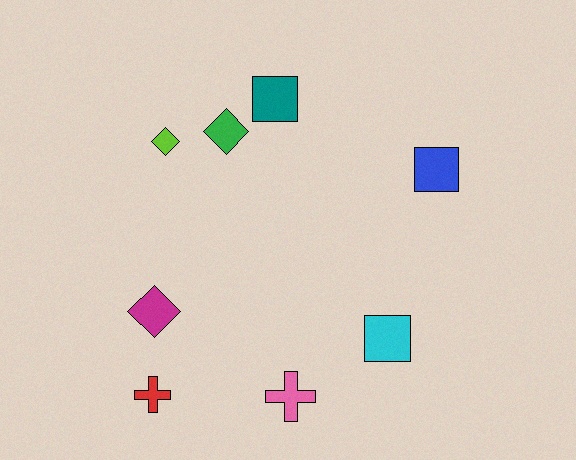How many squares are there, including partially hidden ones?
There are 3 squares.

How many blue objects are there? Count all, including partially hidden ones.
There is 1 blue object.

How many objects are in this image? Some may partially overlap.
There are 8 objects.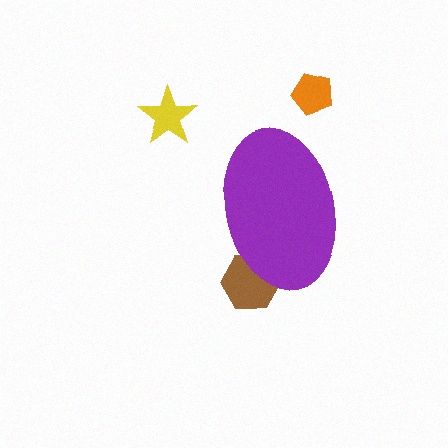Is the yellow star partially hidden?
No, the yellow star is fully visible.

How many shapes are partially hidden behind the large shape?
1 shape is partially hidden.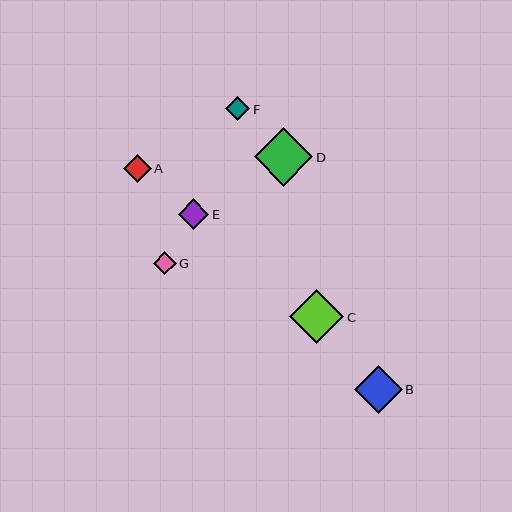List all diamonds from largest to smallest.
From largest to smallest: D, C, B, E, A, F, G.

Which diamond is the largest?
Diamond D is the largest with a size of approximately 58 pixels.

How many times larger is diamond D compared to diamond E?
Diamond D is approximately 1.9 times the size of diamond E.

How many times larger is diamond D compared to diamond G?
Diamond D is approximately 2.5 times the size of diamond G.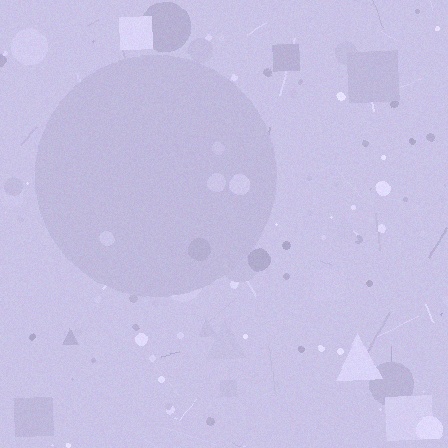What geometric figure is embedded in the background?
A circle is embedded in the background.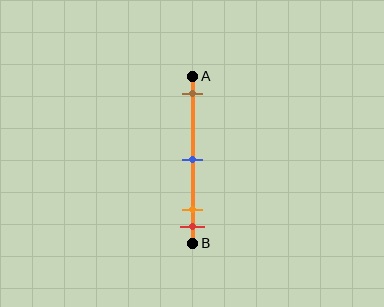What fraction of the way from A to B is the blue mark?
The blue mark is approximately 50% (0.5) of the way from A to B.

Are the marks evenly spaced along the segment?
No, the marks are not evenly spaced.